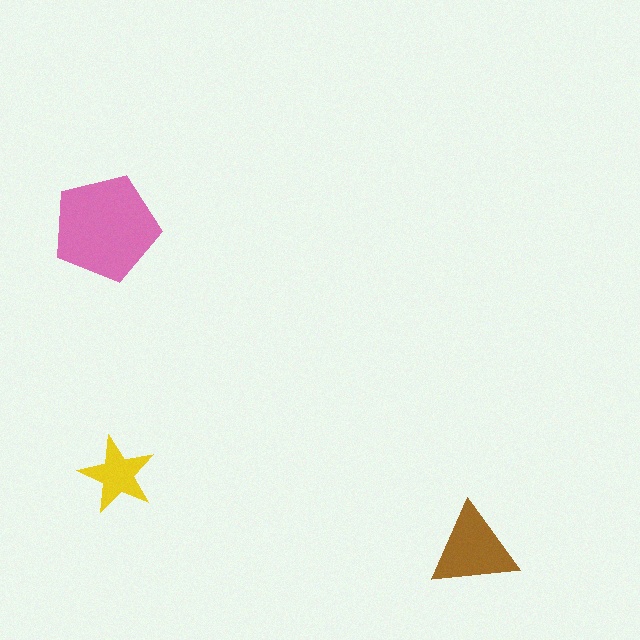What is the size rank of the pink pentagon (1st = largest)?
1st.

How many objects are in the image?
There are 3 objects in the image.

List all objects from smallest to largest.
The yellow star, the brown triangle, the pink pentagon.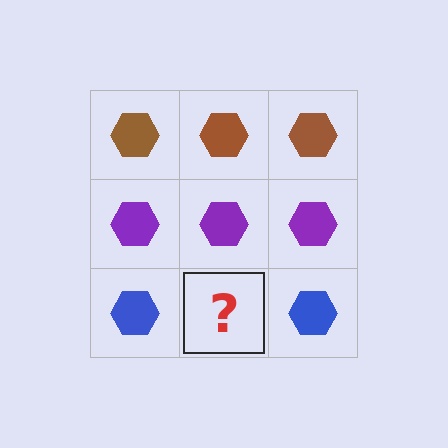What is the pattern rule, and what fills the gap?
The rule is that each row has a consistent color. The gap should be filled with a blue hexagon.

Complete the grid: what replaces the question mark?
The question mark should be replaced with a blue hexagon.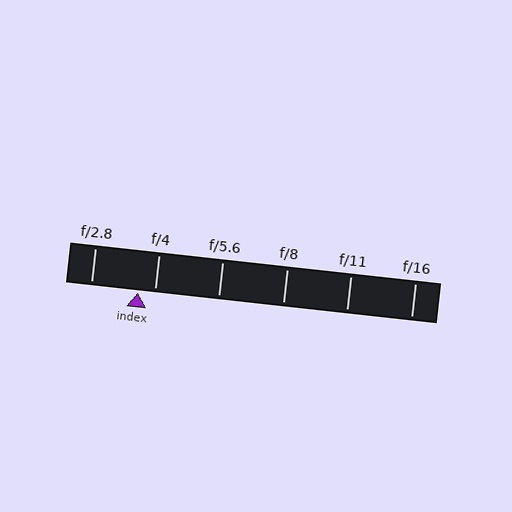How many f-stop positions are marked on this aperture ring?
There are 6 f-stop positions marked.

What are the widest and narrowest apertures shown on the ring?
The widest aperture shown is f/2.8 and the narrowest is f/16.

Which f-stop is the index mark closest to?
The index mark is closest to f/4.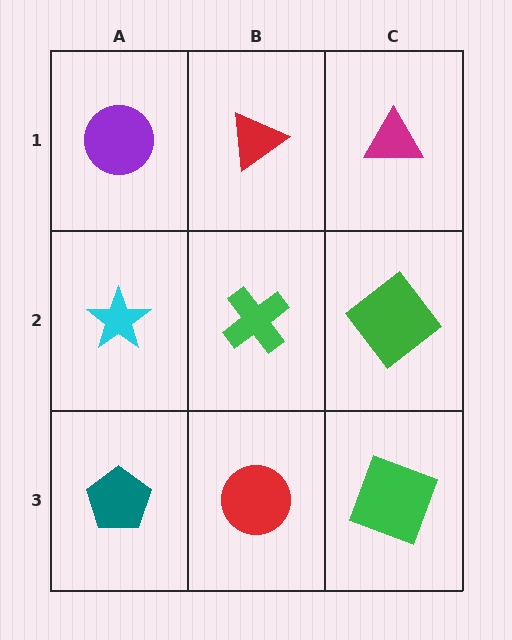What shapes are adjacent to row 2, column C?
A magenta triangle (row 1, column C), a green square (row 3, column C), a green cross (row 2, column B).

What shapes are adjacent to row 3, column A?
A cyan star (row 2, column A), a red circle (row 3, column B).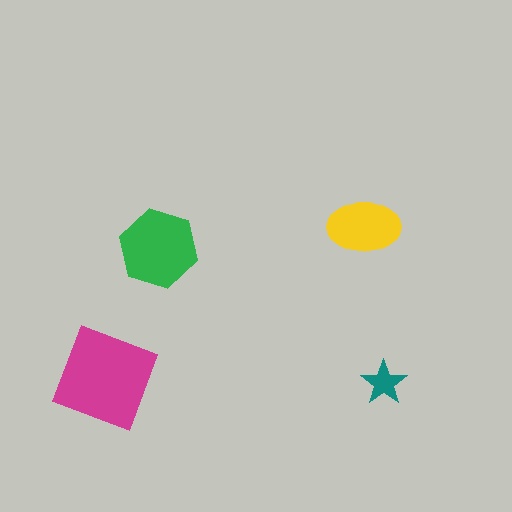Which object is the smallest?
The teal star.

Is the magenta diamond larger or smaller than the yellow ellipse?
Larger.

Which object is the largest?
The magenta diamond.